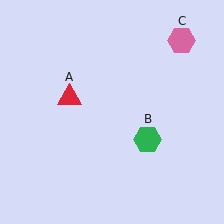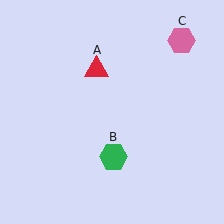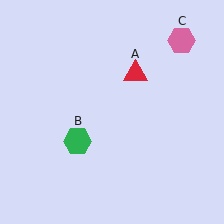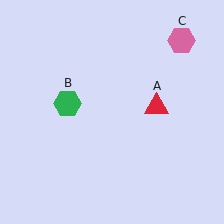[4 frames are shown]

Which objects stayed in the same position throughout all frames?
Pink hexagon (object C) remained stationary.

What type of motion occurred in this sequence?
The red triangle (object A), green hexagon (object B) rotated clockwise around the center of the scene.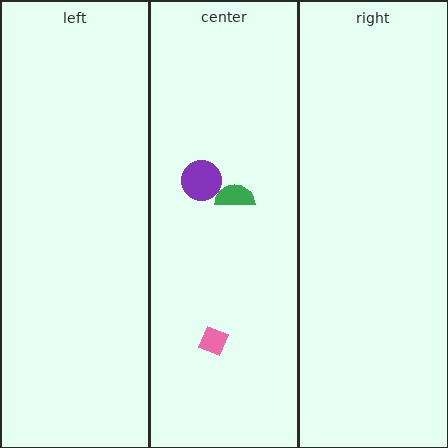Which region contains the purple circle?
The center region.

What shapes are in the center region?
The purple circle, the pink diamond, the green semicircle.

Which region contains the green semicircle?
The center region.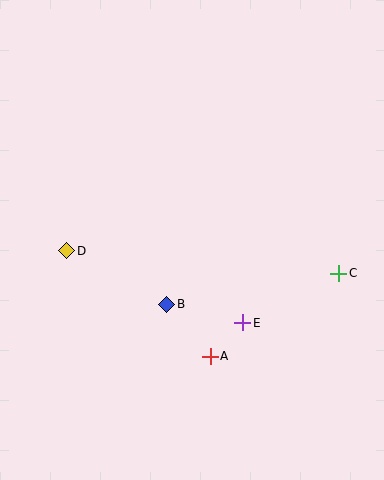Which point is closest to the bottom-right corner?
Point E is closest to the bottom-right corner.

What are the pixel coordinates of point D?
Point D is at (67, 251).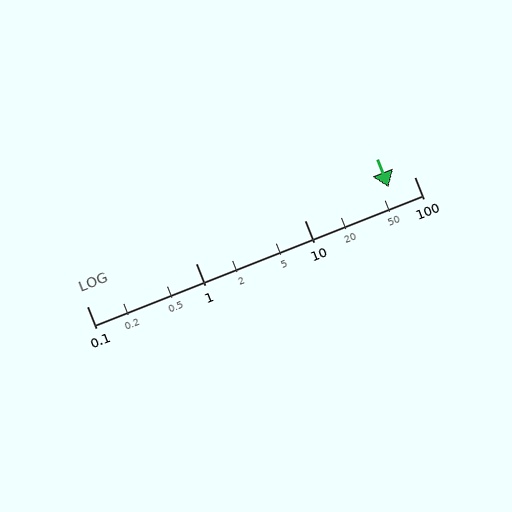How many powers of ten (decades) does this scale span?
The scale spans 3 decades, from 0.1 to 100.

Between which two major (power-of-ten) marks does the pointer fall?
The pointer is between 10 and 100.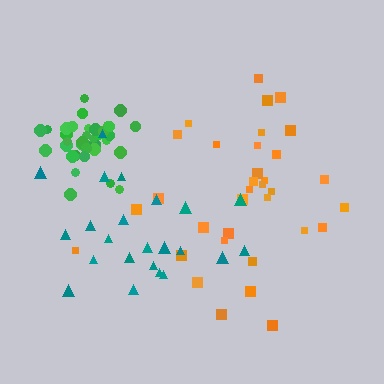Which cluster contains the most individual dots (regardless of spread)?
Green (35).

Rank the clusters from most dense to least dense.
green, teal, orange.